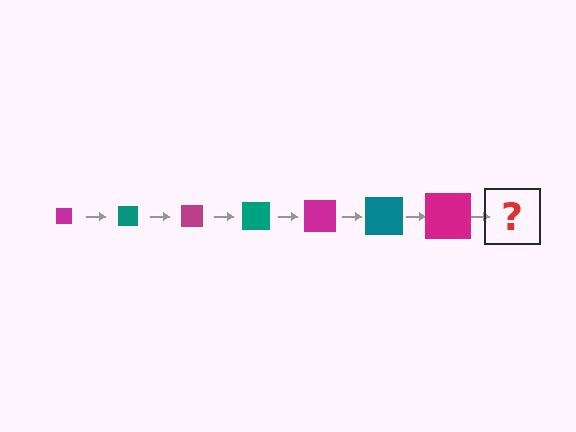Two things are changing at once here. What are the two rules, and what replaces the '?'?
The two rules are that the square grows larger each step and the color cycles through magenta and teal. The '?' should be a teal square, larger than the previous one.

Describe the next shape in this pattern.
It should be a teal square, larger than the previous one.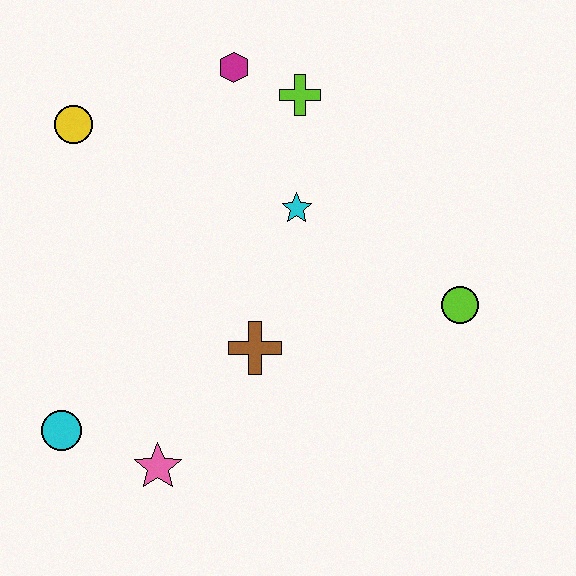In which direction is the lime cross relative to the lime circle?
The lime cross is above the lime circle.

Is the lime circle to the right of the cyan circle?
Yes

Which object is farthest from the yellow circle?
The lime circle is farthest from the yellow circle.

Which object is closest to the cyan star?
The lime cross is closest to the cyan star.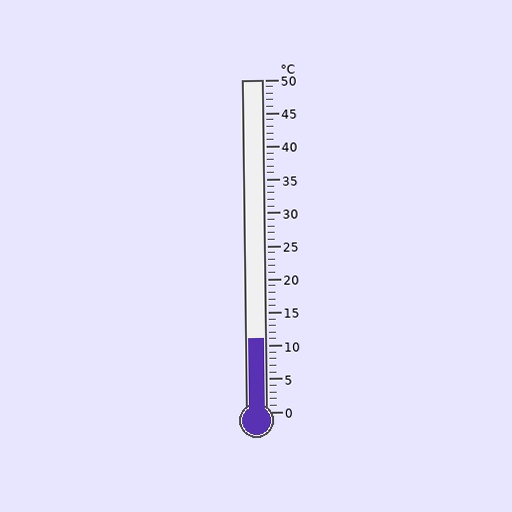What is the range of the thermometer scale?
The thermometer scale ranges from 0°C to 50°C.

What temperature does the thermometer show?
The thermometer shows approximately 11°C.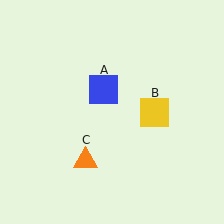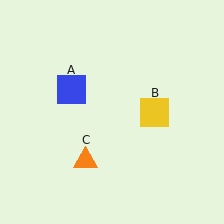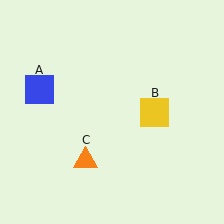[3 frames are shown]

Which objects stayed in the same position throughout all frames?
Yellow square (object B) and orange triangle (object C) remained stationary.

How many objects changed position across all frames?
1 object changed position: blue square (object A).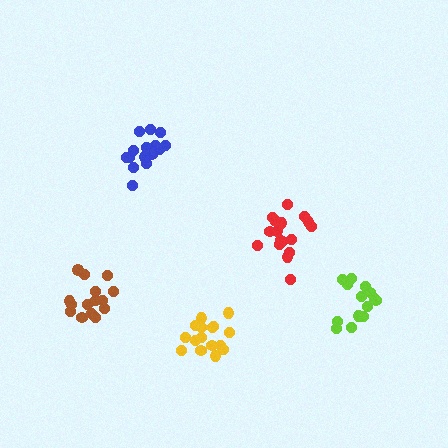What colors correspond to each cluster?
The clusters are colored: brown, red, blue, lime, yellow.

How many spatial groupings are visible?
There are 5 spatial groupings.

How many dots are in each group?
Group 1: 15 dots, Group 2: 17 dots, Group 3: 16 dots, Group 4: 14 dots, Group 5: 16 dots (78 total).